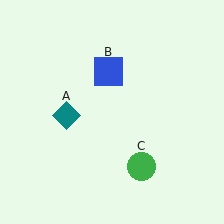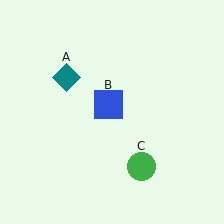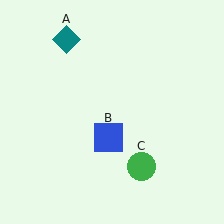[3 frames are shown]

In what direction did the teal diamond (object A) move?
The teal diamond (object A) moved up.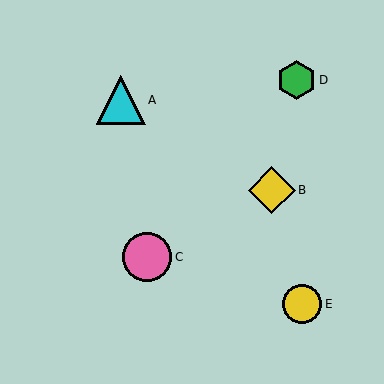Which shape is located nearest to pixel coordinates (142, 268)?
The pink circle (labeled C) at (147, 257) is nearest to that location.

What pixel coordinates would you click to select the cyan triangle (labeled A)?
Click at (121, 100) to select the cyan triangle A.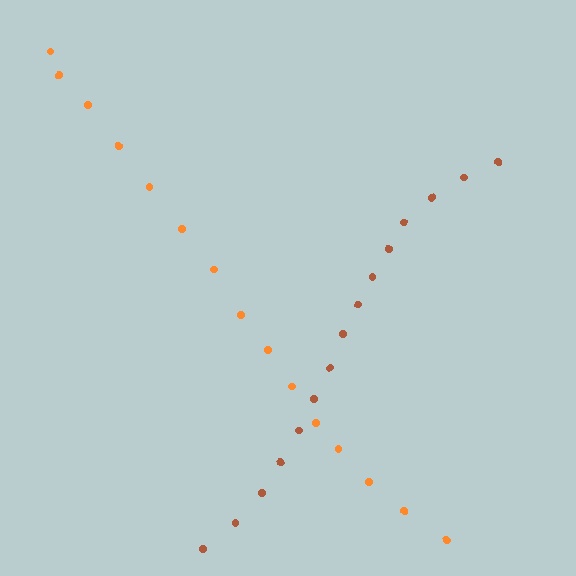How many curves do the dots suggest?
There are 2 distinct paths.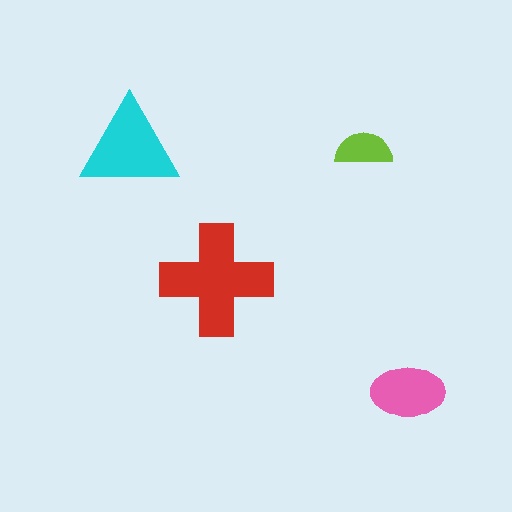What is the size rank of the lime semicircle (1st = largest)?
4th.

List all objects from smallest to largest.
The lime semicircle, the pink ellipse, the cyan triangle, the red cross.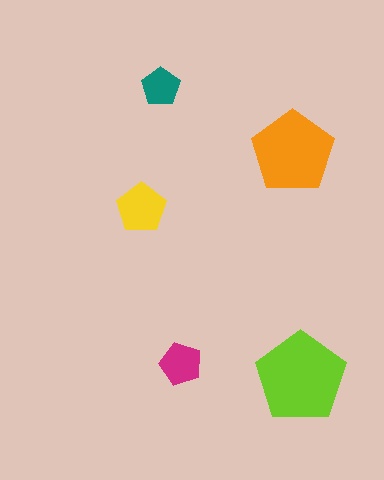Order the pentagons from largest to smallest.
the lime one, the orange one, the yellow one, the magenta one, the teal one.